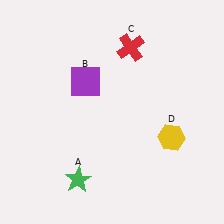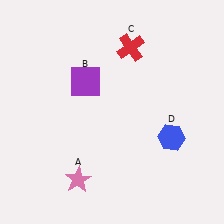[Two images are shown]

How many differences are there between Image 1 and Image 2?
There are 2 differences between the two images.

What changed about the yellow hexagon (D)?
In Image 1, D is yellow. In Image 2, it changed to blue.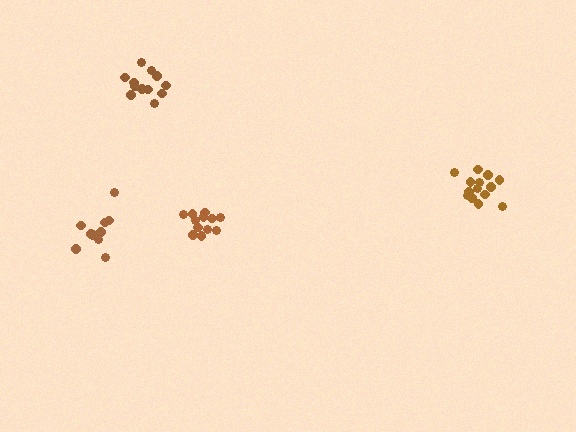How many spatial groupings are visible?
There are 4 spatial groupings.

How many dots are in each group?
Group 1: 14 dots, Group 2: 10 dots, Group 3: 12 dots, Group 4: 12 dots (48 total).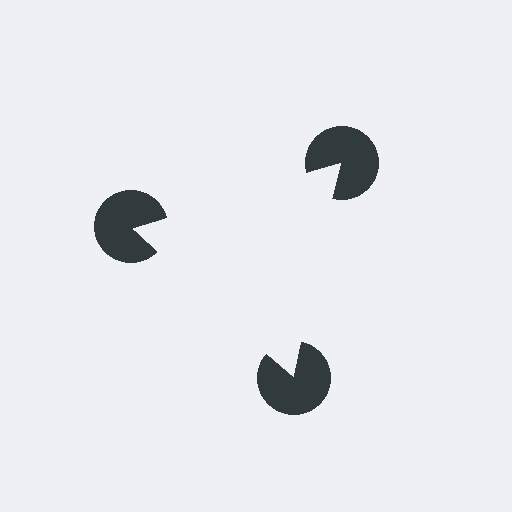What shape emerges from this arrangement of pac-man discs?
An illusory triangle — its edges are inferred from the aligned wedge cuts in the pac-man discs, not physically drawn.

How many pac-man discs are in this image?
There are 3 — one at each vertex of the illusory triangle.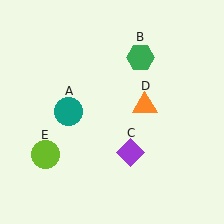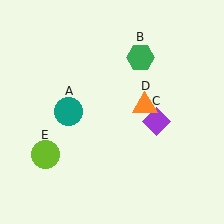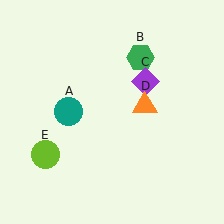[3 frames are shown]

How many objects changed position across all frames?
1 object changed position: purple diamond (object C).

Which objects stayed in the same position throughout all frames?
Teal circle (object A) and green hexagon (object B) and orange triangle (object D) and lime circle (object E) remained stationary.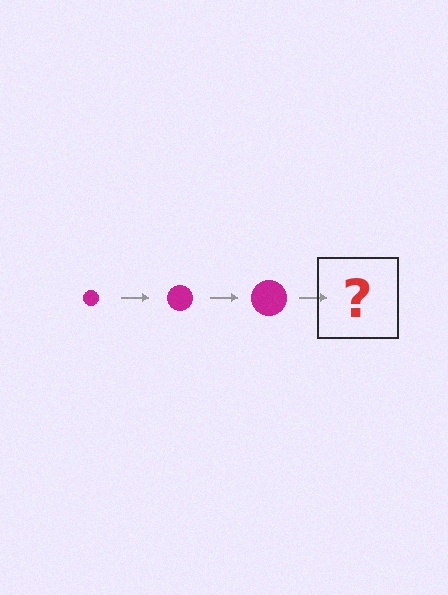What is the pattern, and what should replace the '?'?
The pattern is that the circle gets progressively larger each step. The '?' should be a magenta circle, larger than the previous one.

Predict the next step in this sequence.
The next step is a magenta circle, larger than the previous one.